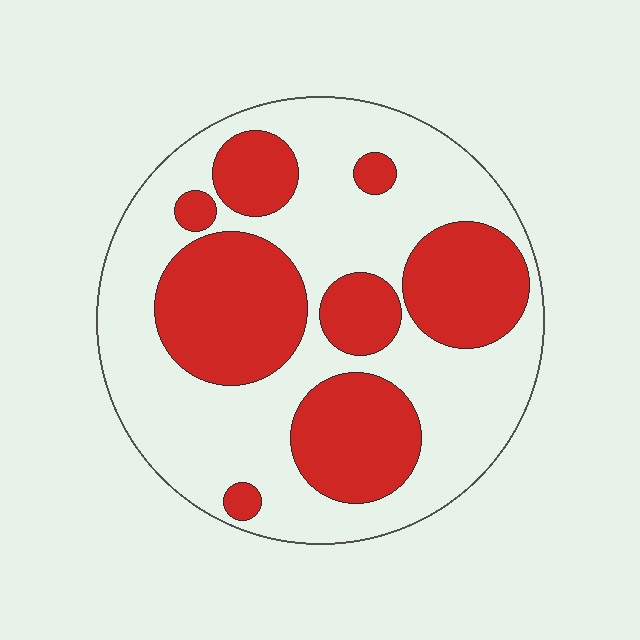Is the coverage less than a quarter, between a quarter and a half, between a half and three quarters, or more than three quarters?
Between a quarter and a half.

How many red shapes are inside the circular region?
8.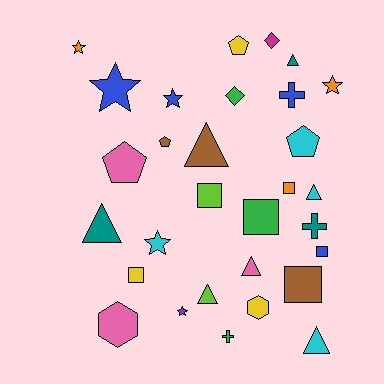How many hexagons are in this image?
There are 2 hexagons.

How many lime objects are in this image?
There are 2 lime objects.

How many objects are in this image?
There are 30 objects.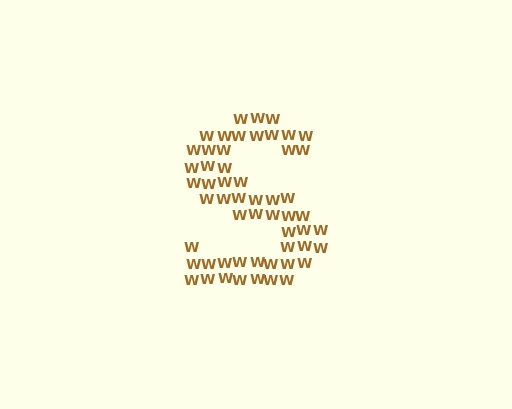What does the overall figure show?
The overall figure shows the letter S.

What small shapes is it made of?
It is made of small letter W's.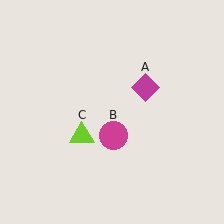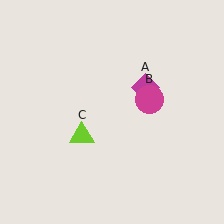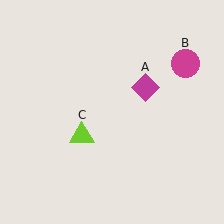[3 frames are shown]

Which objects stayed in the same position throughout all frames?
Magenta diamond (object A) and lime triangle (object C) remained stationary.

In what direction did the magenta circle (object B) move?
The magenta circle (object B) moved up and to the right.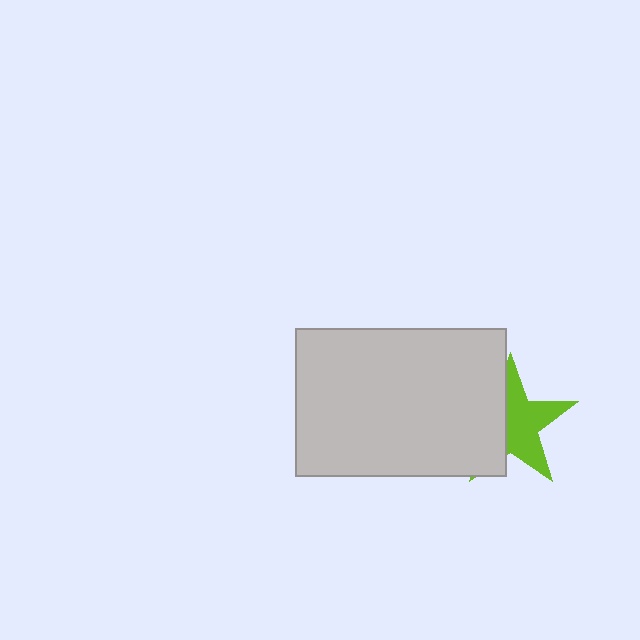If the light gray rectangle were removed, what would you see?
You would see the complete lime star.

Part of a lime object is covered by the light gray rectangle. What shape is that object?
It is a star.